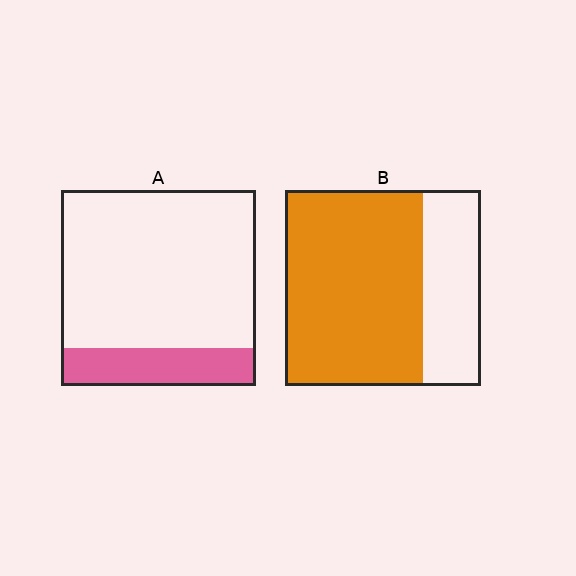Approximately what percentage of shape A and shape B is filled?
A is approximately 20% and B is approximately 70%.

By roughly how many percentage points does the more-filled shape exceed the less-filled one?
By roughly 50 percentage points (B over A).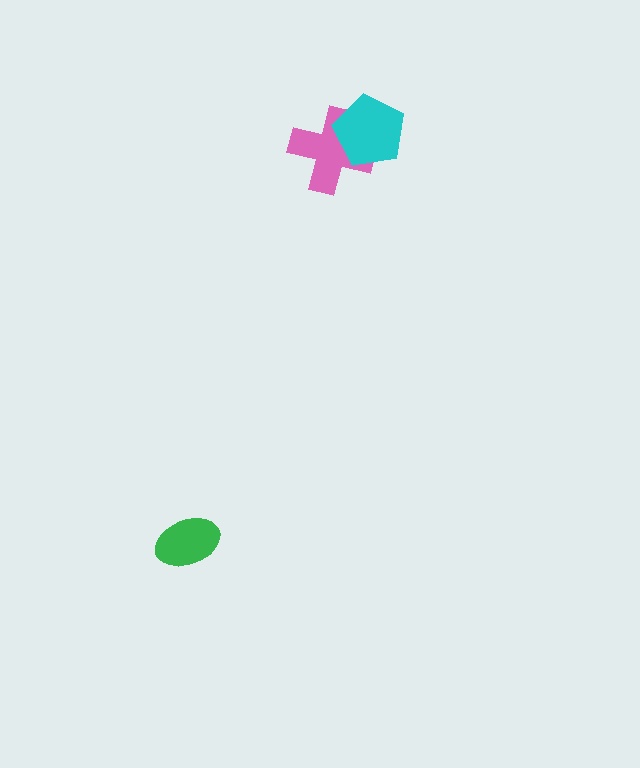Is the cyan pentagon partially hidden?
No, no other shape covers it.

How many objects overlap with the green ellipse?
0 objects overlap with the green ellipse.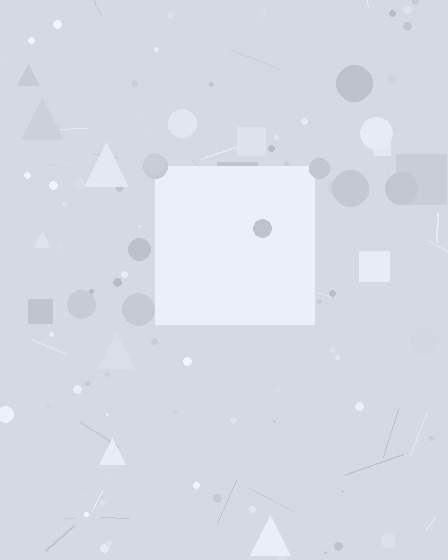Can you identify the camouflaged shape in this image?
The camouflaged shape is a square.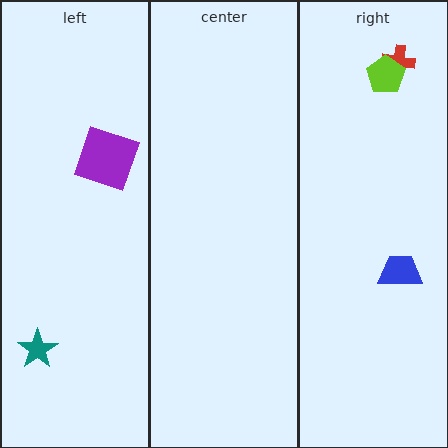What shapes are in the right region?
The red cross, the blue trapezoid, the lime pentagon.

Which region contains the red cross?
The right region.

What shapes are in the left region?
The purple square, the teal star.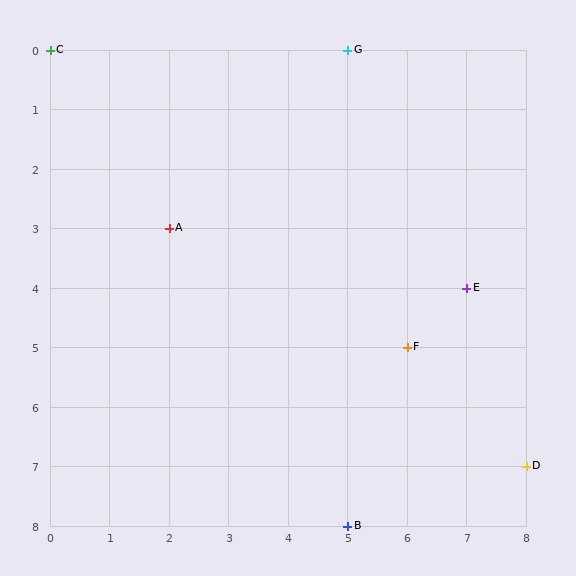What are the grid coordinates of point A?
Point A is at grid coordinates (2, 3).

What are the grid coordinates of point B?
Point B is at grid coordinates (5, 8).